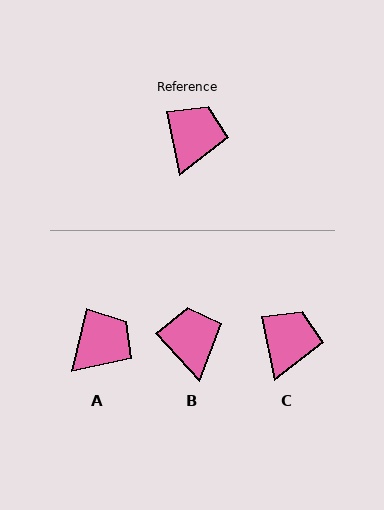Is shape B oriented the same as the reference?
No, it is off by about 32 degrees.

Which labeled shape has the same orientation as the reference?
C.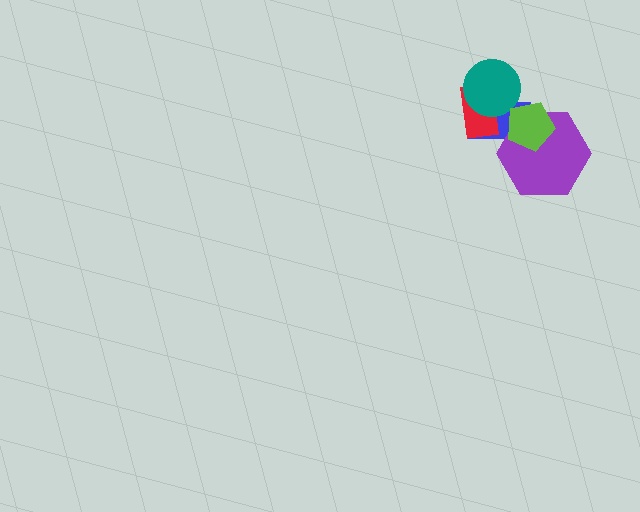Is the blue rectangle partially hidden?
Yes, it is partially covered by another shape.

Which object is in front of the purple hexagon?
The lime pentagon is in front of the purple hexagon.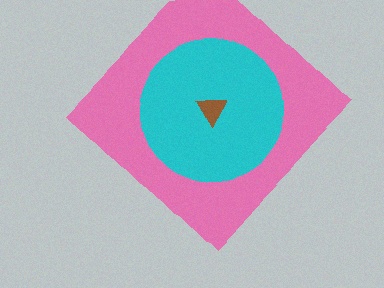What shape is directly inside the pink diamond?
The cyan circle.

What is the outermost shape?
The pink diamond.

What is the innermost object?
The brown triangle.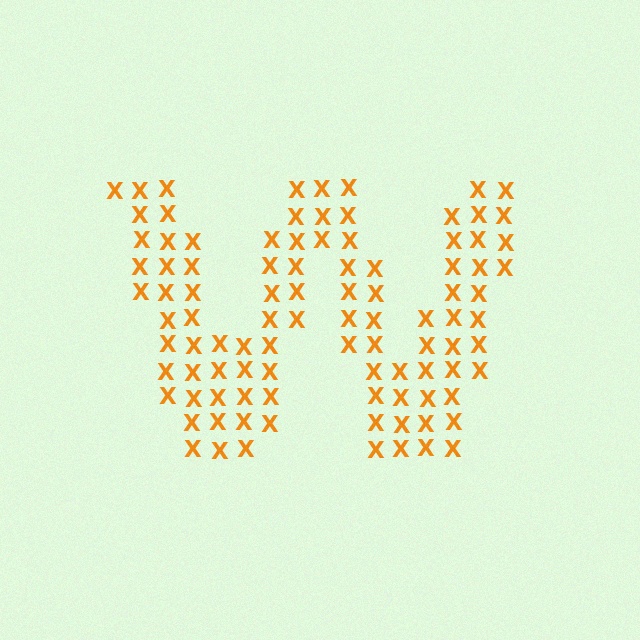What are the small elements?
The small elements are letter X's.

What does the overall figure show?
The overall figure shows the letter W.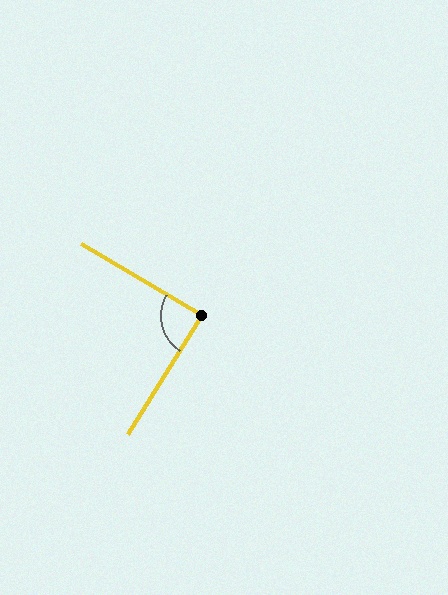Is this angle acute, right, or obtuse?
It is approximately a right angle.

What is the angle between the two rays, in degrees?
Approximately 89 degrees.